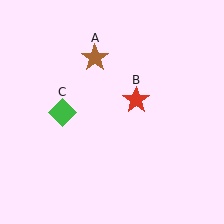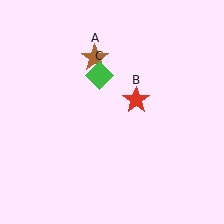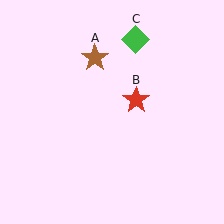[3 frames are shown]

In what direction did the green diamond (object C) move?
The green diamond (object C) moved up and to the right.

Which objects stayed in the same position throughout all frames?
Brown star (object A) and red star (object B) remained stationary.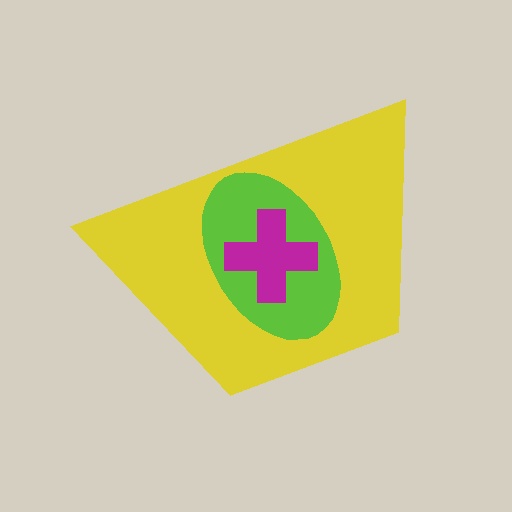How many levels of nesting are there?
3.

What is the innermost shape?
The magenta cross.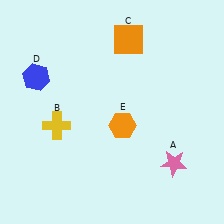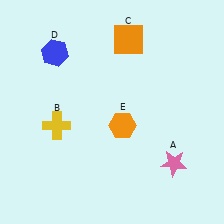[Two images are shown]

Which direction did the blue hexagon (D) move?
The blue hexagon (D) moved up.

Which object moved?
The blue hexagon (D) moved up.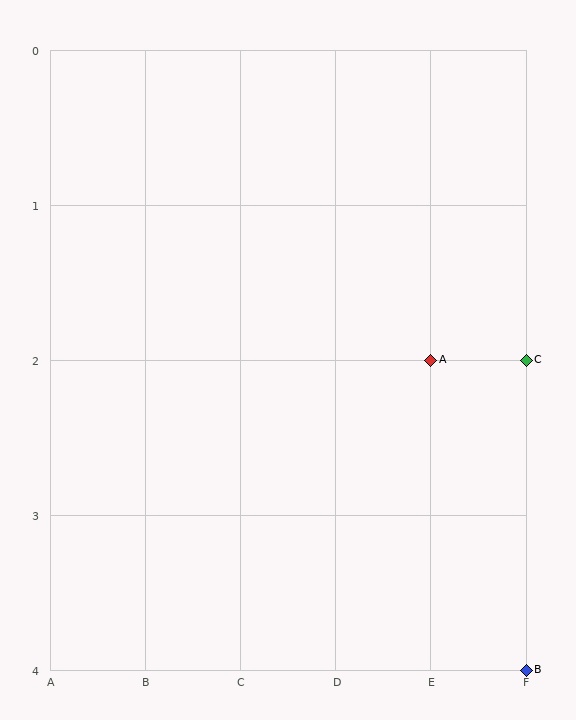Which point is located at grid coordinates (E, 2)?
Point A is at (E, 2).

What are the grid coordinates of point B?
Point B is at grid coordinates (F, 4).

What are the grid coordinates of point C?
Point C is at grid coordinates (F, 2).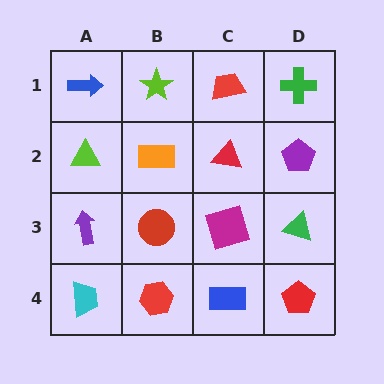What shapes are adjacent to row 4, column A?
A purple arrow (row 3, column A), a red hexagon (row 4, column B).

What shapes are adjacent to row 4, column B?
A red circle (row 3, column B), a cyan trapezoid (row 4, column A), a blue rectangle (row 4, column C).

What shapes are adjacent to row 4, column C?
A magenta square (row 3, column C), a red hexagon (row 4, column B), a red pentagon (row 4, column D).